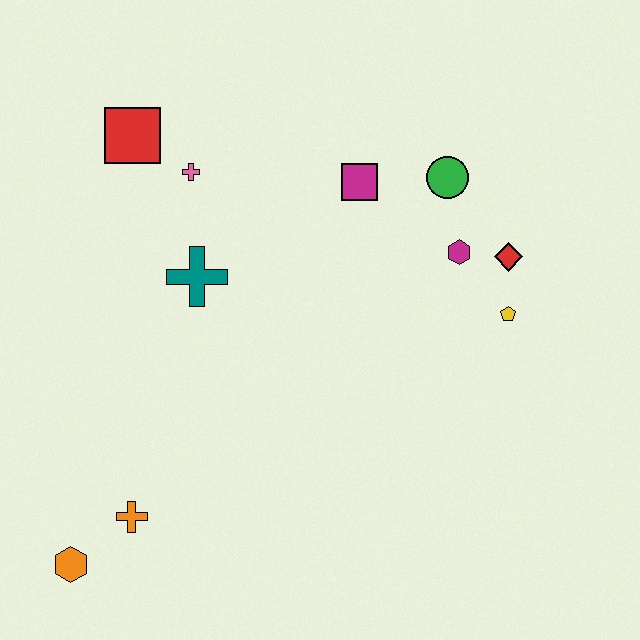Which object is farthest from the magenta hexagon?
The orange hexagon is farthest from the magenta hexagon.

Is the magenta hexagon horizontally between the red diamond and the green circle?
Yes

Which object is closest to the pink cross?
The red square is closest to the pink cross.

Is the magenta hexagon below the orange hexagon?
No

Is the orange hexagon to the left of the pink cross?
Yes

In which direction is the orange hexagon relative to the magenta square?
The orange hexagon is below the magenta square.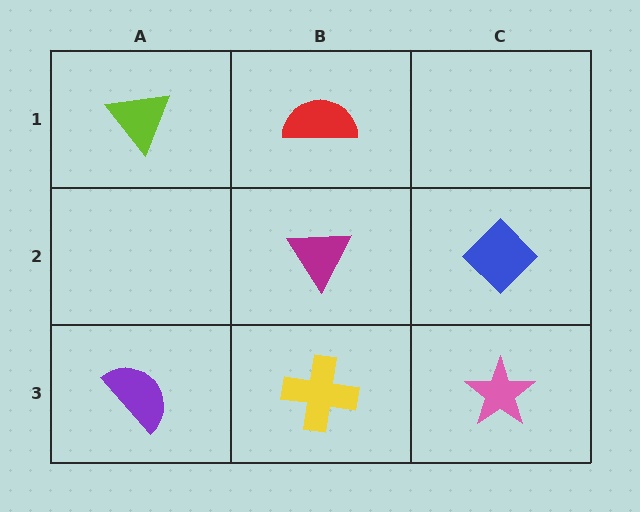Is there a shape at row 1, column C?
No, that cell is empty.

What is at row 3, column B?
A yellow cross.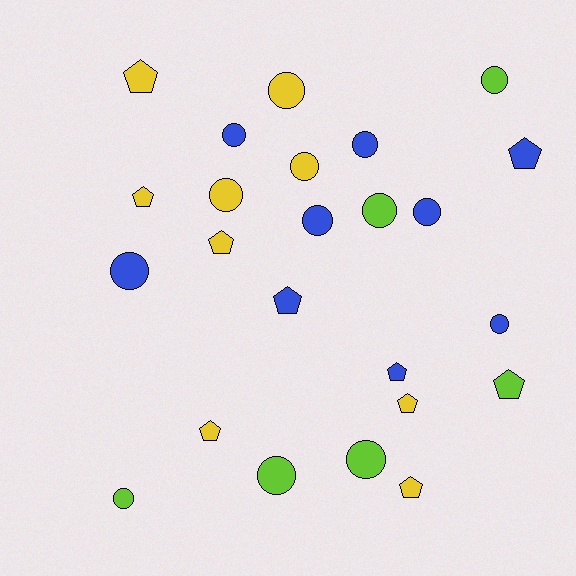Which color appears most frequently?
Blue, with 9 objects.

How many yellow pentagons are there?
There are 6 yellow pentagons.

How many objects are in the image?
There are 24 objects.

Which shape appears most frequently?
Circle, with 14 objects.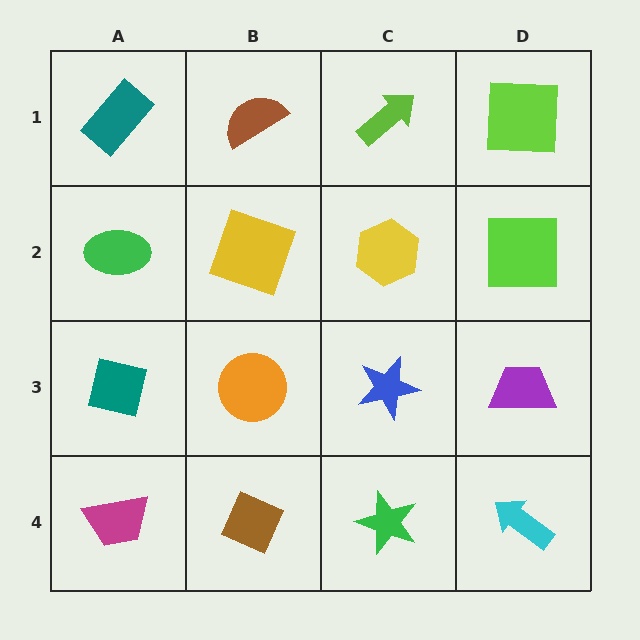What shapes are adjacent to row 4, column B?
An orange circle (row 3, column B), a magenta trapezoid (row 4, column A), a green star (row 4, column C).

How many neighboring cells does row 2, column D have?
3.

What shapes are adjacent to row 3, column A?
A green ellipse (row 2, column A), a magenta trapezoid (row 4, column A), an orange circle (row 3, column B).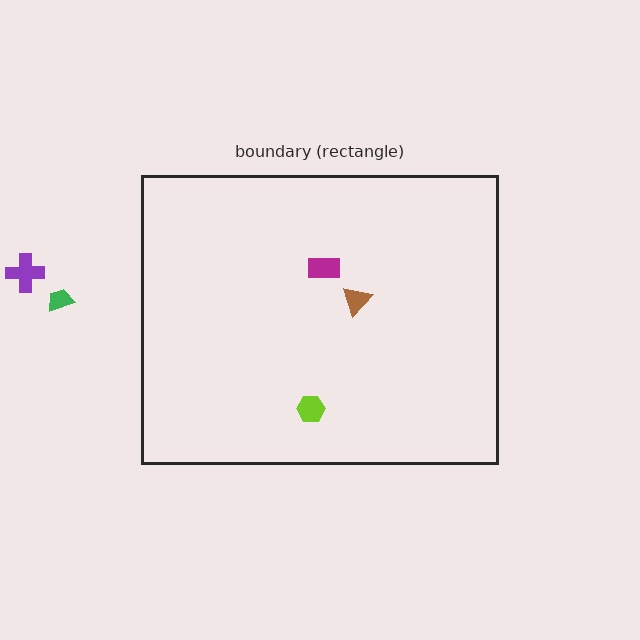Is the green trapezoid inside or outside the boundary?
Outside.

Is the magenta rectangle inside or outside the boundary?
Inside.